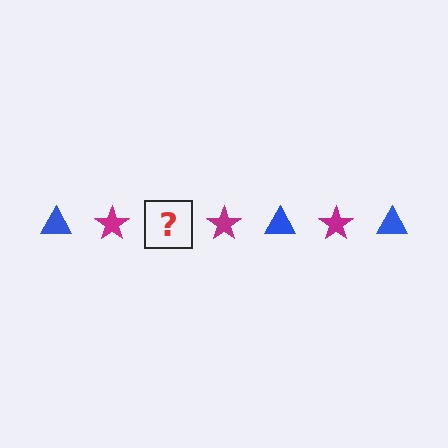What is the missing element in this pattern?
The missing element is a blue triangle.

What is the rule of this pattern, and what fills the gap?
The rule is that the pattern alternates between blue triangle and magenta star. The gap should be filled with a blue triangle.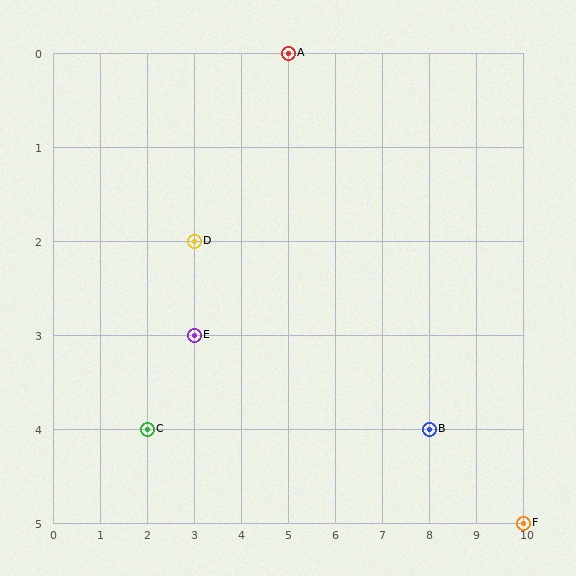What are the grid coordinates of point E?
Point E is at grid coordinates (3, 3).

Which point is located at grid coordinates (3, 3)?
Point E is at (3, 3).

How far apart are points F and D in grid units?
Points F and D are 7 columns and 3 rows apart (about 7.6 grid units diagonally).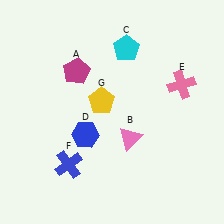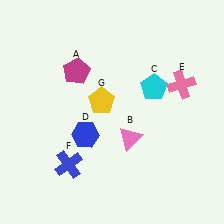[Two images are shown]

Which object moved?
The cyan pentagon (C) moved down.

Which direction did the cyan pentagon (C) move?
The cyan pentagon (C) moved down.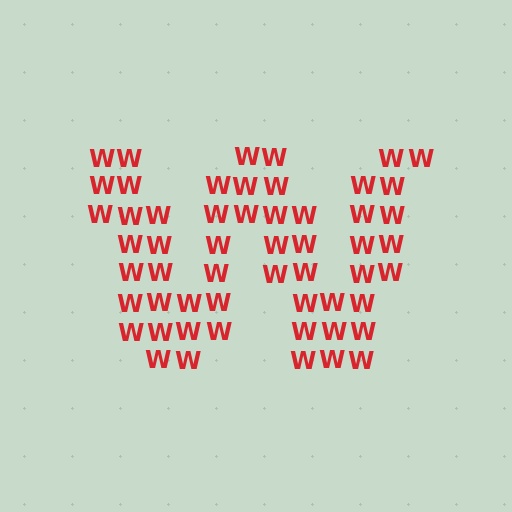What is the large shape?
The large shape is the letter W.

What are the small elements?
The small elements are letter W's.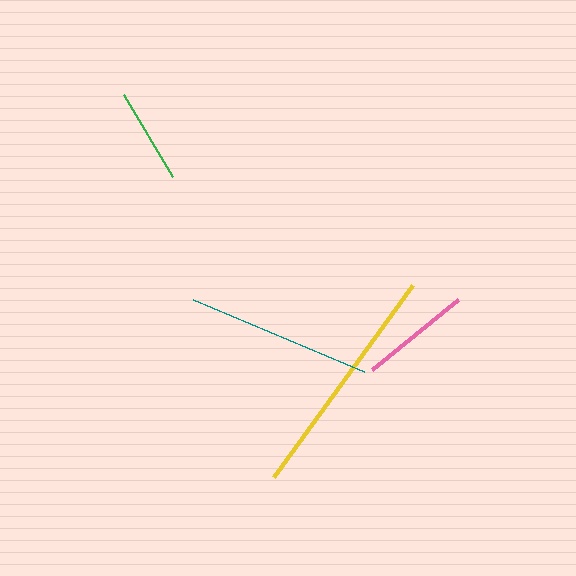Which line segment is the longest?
The yellow line is the longest at approximately 237 pixels.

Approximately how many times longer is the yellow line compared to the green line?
The yellow line is approximately 2.5 times the length of the green line.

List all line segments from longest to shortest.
From longest to shortest: yellow, teal, pink, green.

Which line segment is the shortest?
The green line is the shortest at approximately 95 pixels.